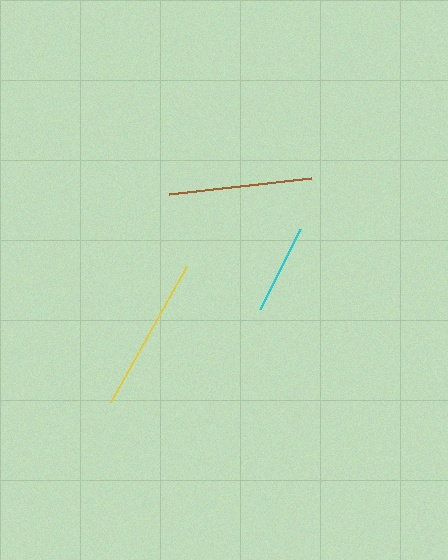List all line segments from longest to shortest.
From longest to shortest: yellow, brown, cyan.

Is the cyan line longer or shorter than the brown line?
The brown line is longer than the cyan line.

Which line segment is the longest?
The yellow line is the longest at approximately 155 pixels.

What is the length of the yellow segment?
The yellow segment is approximately 155 pixels long.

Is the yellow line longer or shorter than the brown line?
The yellow line is longer than the brown line.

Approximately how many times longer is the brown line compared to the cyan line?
The brown line is approximately 1.6 times the length of the cyan line.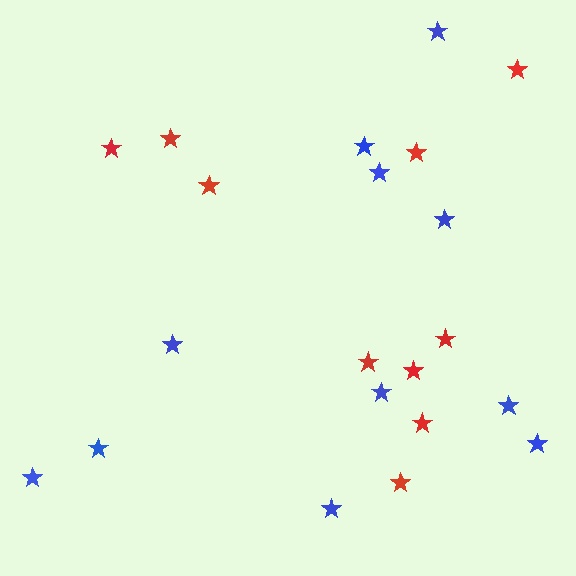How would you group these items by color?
There are 2 groups: one group of red stars (10) and one group of blue stars (11).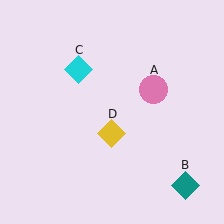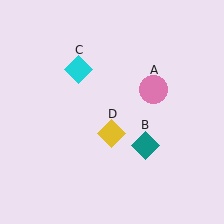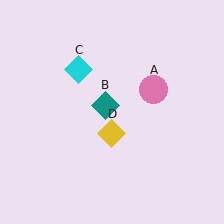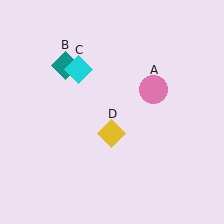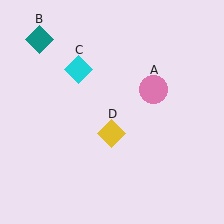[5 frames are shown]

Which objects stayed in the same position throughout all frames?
Pink circle (object A) and cyan diamond (object C) and yellow diamond (object D) remained stationary.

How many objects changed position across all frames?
1 object changed position: teal diamond (object B).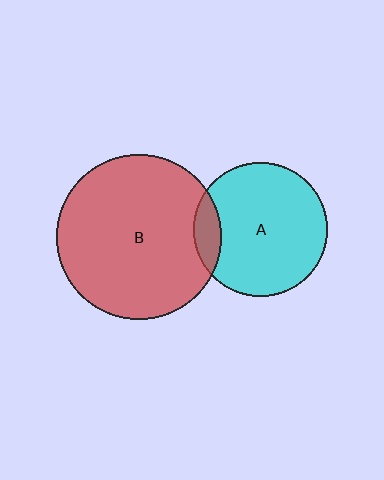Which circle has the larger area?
Circle B (red).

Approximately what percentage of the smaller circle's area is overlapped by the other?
Approximately 10%.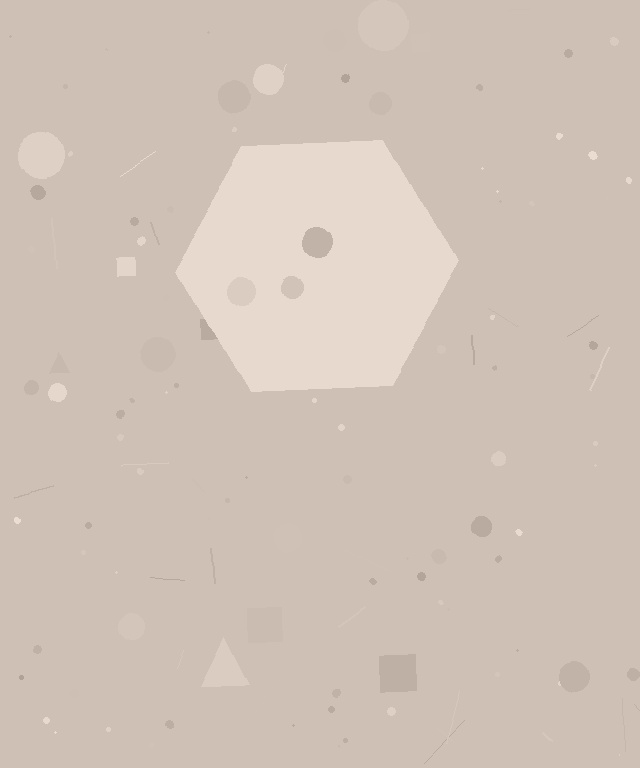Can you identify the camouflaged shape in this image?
The camouflaged shape is a hexagon.